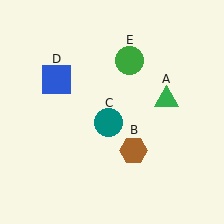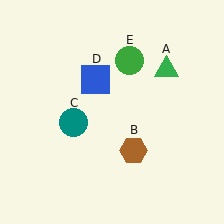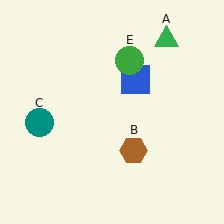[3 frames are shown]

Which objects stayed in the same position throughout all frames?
Brown hexagon (object B) and green circle (object E) remained stationary.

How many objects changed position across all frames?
3 objects changed position: green triangle (object A), teal circle (object C), blue square (object D).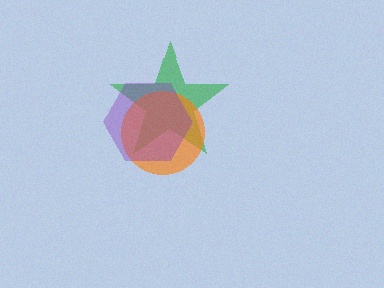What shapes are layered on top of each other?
The layered shapes are: a green star, an orange circle, a purple hexagon.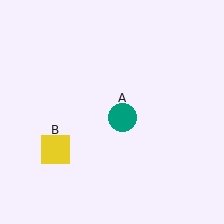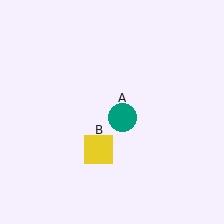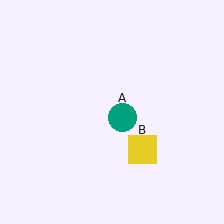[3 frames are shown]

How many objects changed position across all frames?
1 object changed position: yellow square (object B).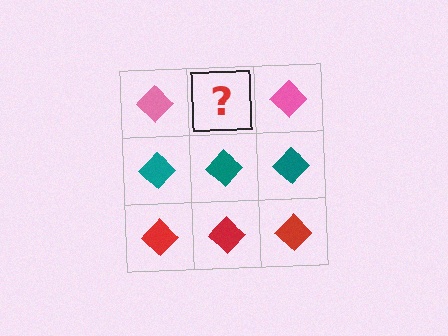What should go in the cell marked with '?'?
The missing cell should contain a pink diamond.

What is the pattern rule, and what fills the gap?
The rule is that each row has a consistent color. The gap should be filled with a pink diamond.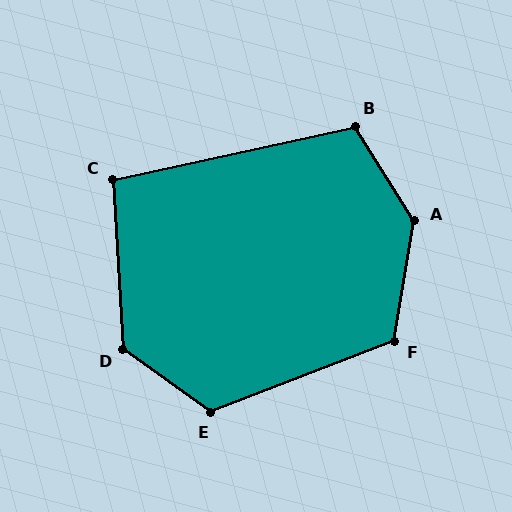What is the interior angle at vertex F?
Approximately 121 degrees (obtuse).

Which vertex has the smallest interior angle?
C, at approximately 99 degrees.